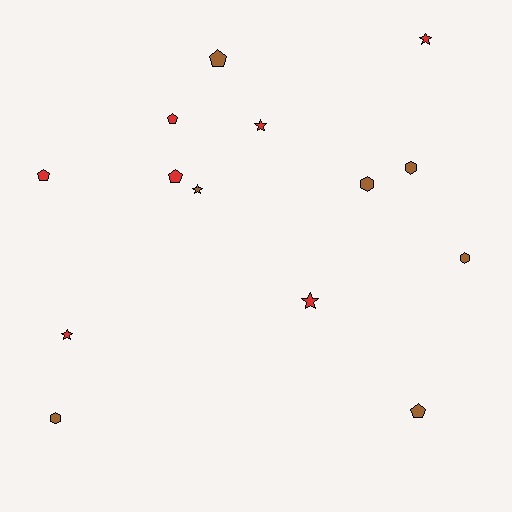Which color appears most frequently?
Brown, with 7 objects.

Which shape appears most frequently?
Star, with 5 objects.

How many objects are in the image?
There are 14 objects.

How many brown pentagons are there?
There are 2 brown pentagons.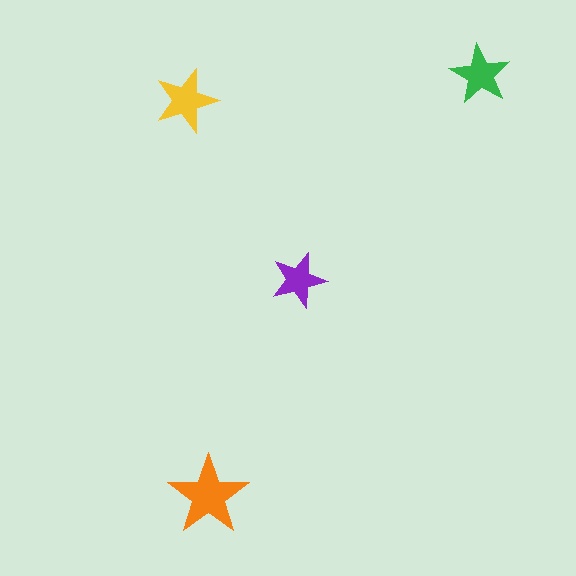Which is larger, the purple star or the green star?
The green one.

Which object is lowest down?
The orange star is bottommost.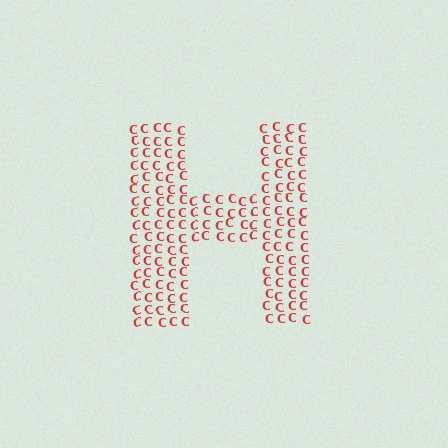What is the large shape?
The large shape is the letter H.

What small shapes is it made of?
It is made of small letter C's.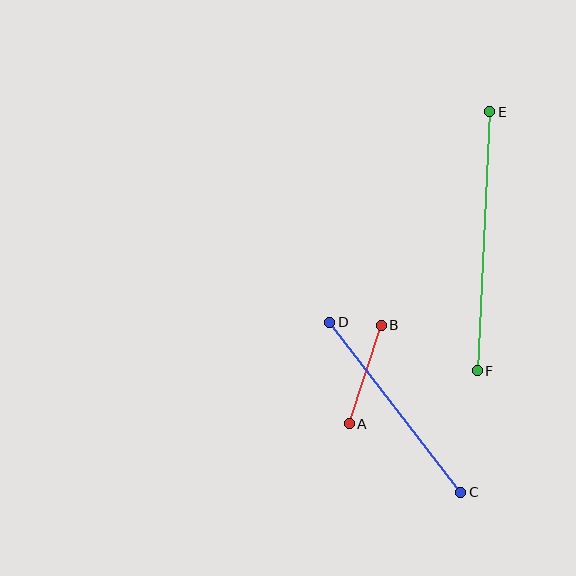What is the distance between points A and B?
The distance is approximately 104 pixels.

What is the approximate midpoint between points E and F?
The midpoint is at approximately (484, 241) pixels.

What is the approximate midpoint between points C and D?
The midpoint is at approximately (395, 407) pixels.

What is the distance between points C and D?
The distance is approximately 214 pixels.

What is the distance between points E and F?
The distance is approximately 259 pixels.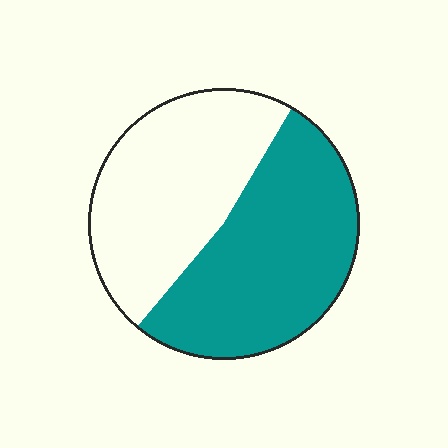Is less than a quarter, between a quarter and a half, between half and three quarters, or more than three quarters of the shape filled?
Between half and three quarters.